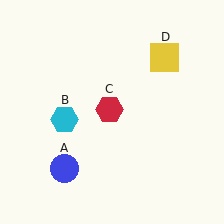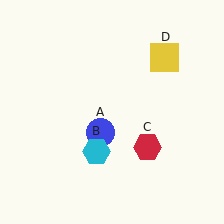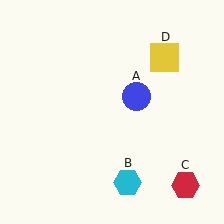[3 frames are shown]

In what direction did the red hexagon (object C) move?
The red hexagon (object C) moved down and to the right.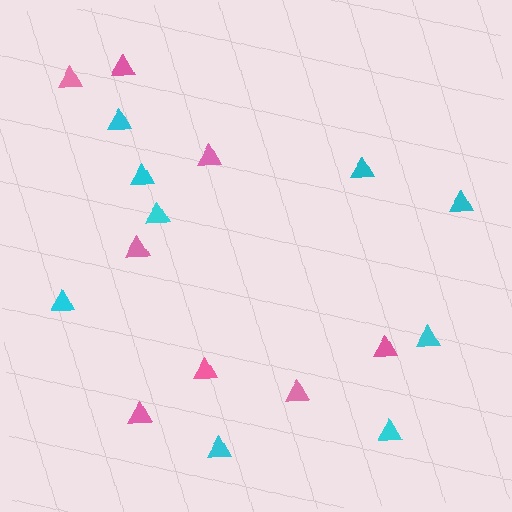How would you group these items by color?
There are 2 groups: one group of cyan triangles (9) and one group of pink triangles (8).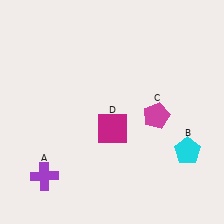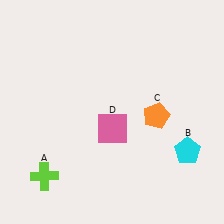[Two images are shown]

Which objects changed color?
A changed from purple to lime. C changed from magenta to orange. D changed from magenta to pink.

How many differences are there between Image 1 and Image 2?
There are 3 differences between the two images.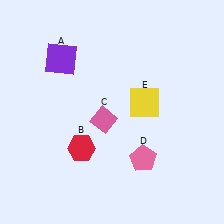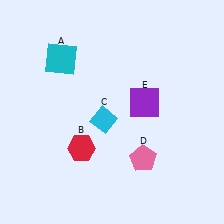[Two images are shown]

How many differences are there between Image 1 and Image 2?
There are 3 differences between the two images.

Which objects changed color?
A changed from purple to cyan. C changed from pink to cyan. E changed from yellow to purple.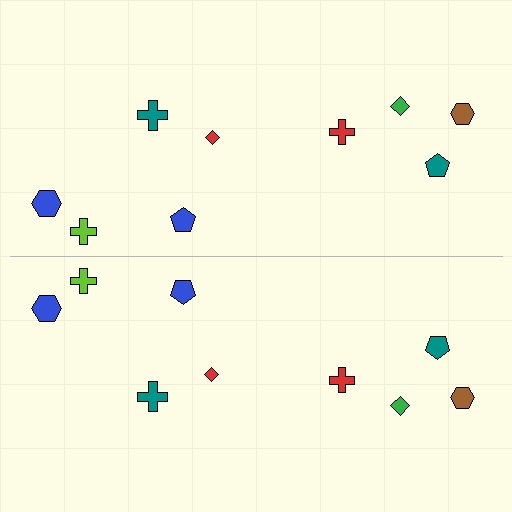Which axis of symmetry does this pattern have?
The pattern has a horizontal axis of symmetry running through the center of the image.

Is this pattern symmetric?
Yes, this pattern has bilateral (reflection) symmetry.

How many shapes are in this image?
There are 18 shapes in this image.